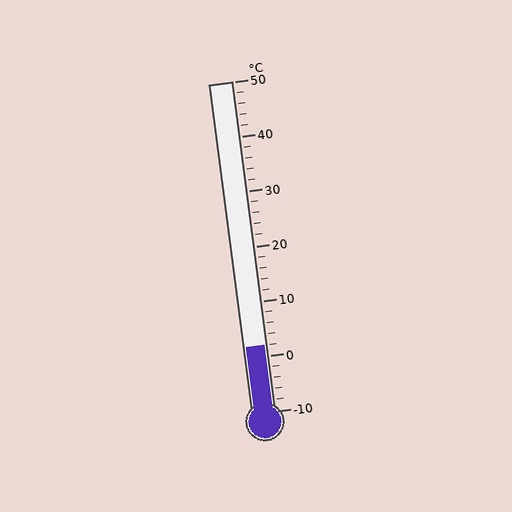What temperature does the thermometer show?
The thermometer shows approximately 2°C.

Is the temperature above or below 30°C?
The temperature is below 30°C.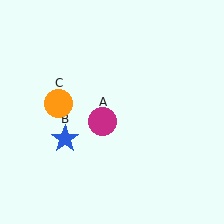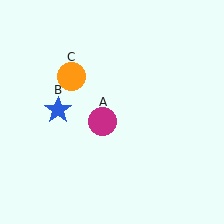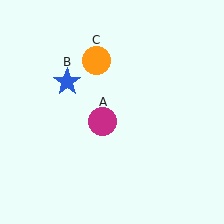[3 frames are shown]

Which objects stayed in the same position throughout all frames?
Magenta circle (object A) remained stationary.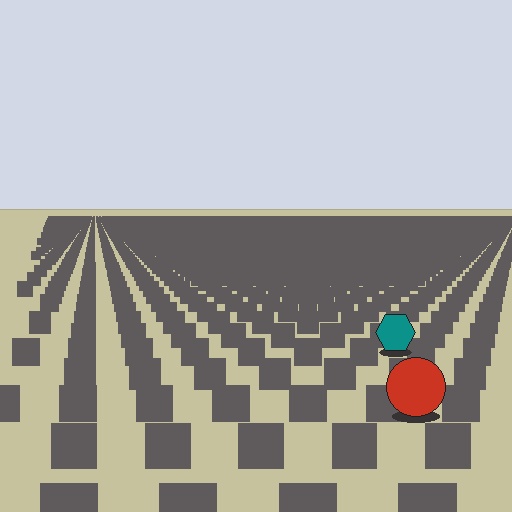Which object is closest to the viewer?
The red circle is closest. The texture marks near it are larger and more spread out.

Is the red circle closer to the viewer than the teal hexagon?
Yes. The red circle is closer — you can tell from the texture gradient: the ground texture is coarser near it.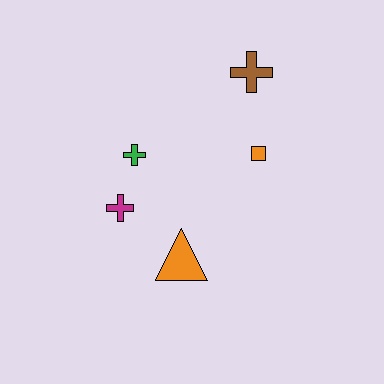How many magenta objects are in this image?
There is 1 magenta object.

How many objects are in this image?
There are 5 objects.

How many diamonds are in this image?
There are no diamonds.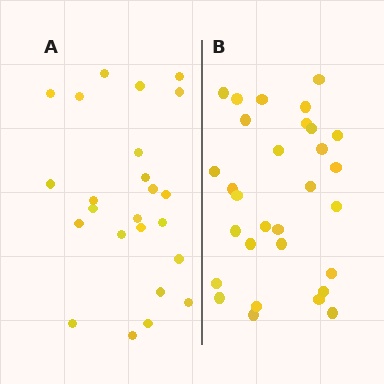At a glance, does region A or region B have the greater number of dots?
Region B (the right region) has more dots.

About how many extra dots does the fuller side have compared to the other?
Region B has about 6 more dots than region A.